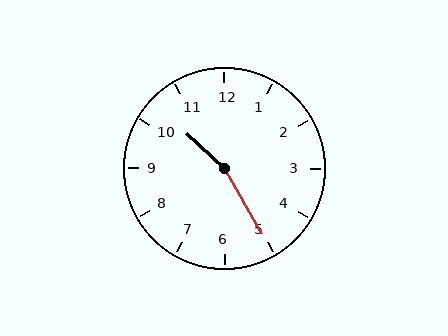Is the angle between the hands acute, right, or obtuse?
It is obtuse.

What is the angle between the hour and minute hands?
Approximately 162 degrees.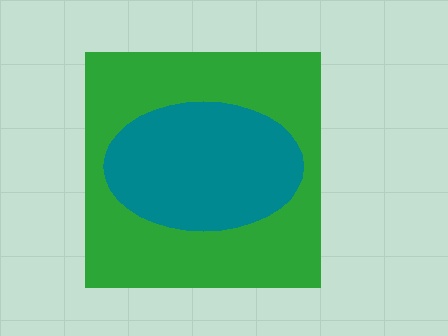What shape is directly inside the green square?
The teal ellipse.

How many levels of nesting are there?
2.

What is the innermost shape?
The teal ellipse.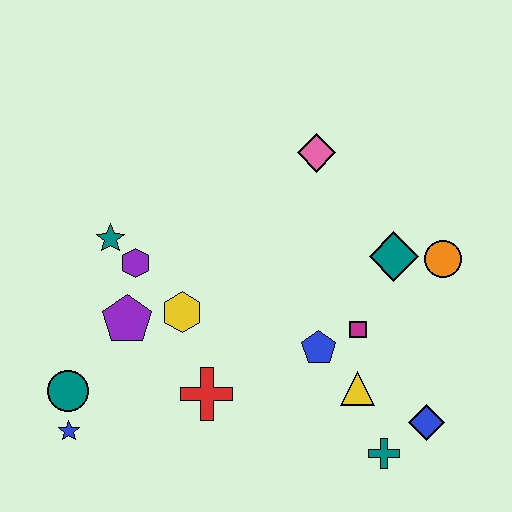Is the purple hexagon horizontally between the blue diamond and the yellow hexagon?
No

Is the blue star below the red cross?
Yes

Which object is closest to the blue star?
The teal circle is closest to the blue star.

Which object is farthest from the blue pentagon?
The blue star is farthest from the blue pentagon.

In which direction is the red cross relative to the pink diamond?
The red cross is below the pink diamond.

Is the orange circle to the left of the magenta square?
No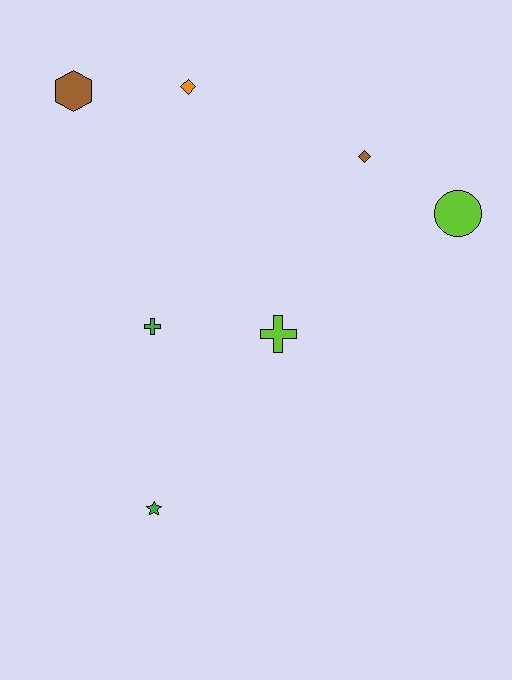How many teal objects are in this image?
There are no teal objects.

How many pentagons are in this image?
There are no pentagons.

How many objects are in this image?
There are 7 objects.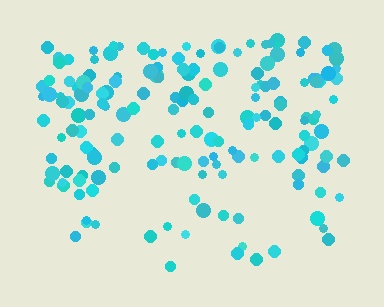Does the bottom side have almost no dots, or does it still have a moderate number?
Still a moderate number, just noticeably fewer than the top.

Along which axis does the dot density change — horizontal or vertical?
Vertical.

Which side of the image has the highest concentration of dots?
The top.